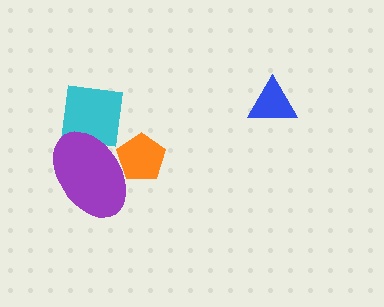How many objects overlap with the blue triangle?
0 objects overlap with the blue triangle.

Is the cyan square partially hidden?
Yes, it is partially covered by another shape.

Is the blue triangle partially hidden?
No, no other shape covers it.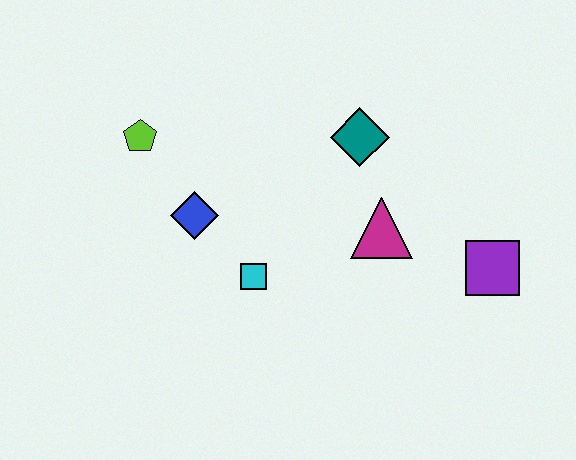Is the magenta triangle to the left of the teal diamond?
No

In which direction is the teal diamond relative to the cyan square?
The teal diamond is above the cyan square.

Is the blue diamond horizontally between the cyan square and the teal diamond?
No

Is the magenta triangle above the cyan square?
Yes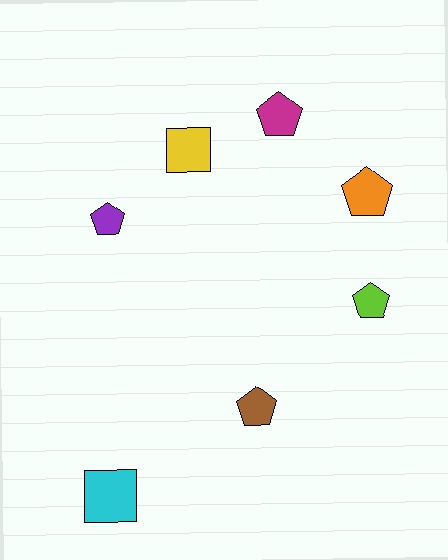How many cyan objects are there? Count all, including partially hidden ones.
There is 1 cyan object.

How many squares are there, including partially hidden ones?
There are 2 squares.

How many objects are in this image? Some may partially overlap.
There are 7 objects.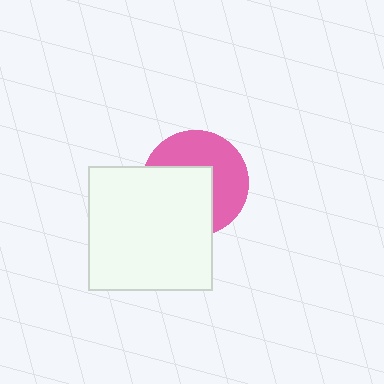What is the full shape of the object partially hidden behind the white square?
The partially hidden object is a pink circle.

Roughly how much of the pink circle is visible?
About half of it is visible (roughly 51%).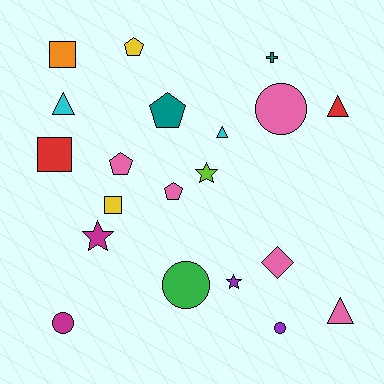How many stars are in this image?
There are 3 stars.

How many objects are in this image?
There are 20 objects.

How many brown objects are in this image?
There are no brown objects.